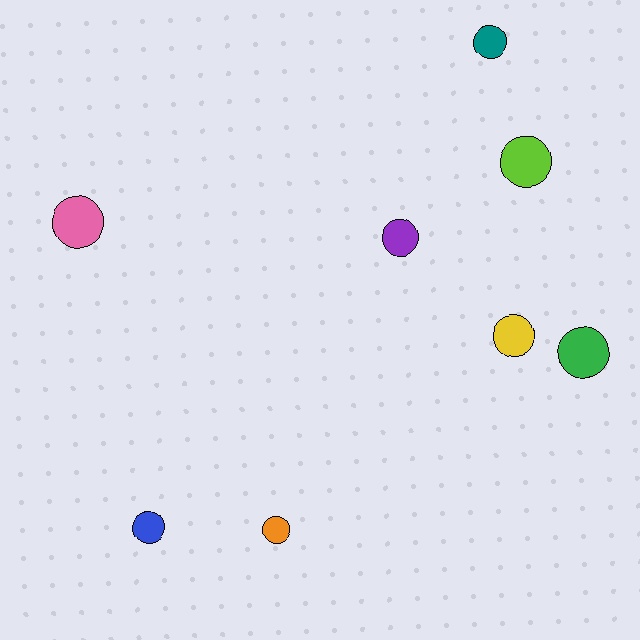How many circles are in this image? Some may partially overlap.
There are 8 circles.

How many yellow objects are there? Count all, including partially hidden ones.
There is 1 yellow object.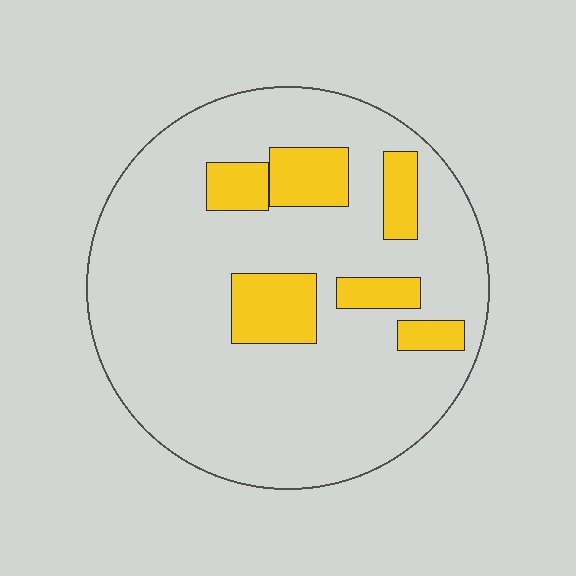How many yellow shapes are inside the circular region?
6.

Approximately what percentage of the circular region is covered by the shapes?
Approximately 15%.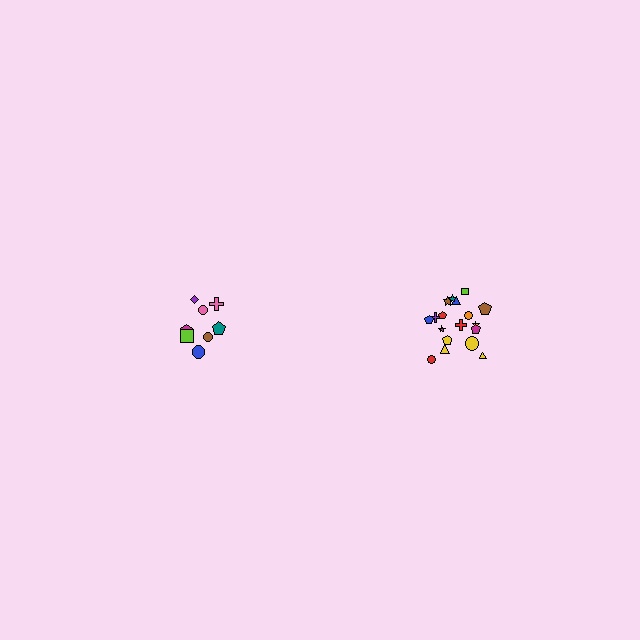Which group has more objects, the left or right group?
The right group.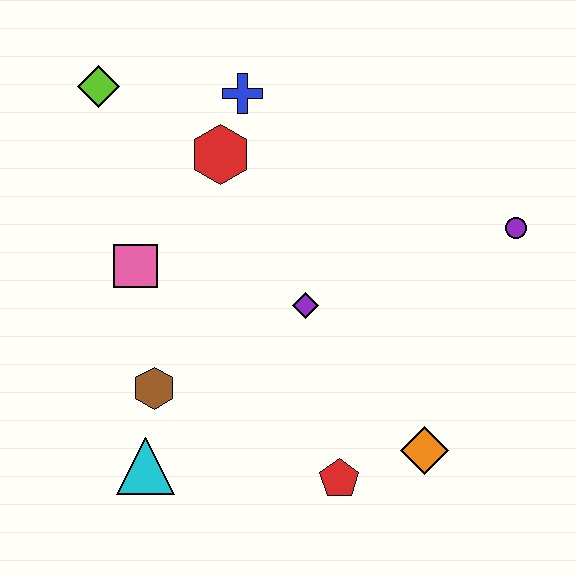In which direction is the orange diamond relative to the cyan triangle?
The orange diamond is to the right of the cyan triangle.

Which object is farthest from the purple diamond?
The lime diamond is farthest from the purple diamond.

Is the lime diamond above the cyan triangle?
Yes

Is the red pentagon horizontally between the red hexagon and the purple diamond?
No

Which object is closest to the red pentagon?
The orange diamond is closest to the red pentagon.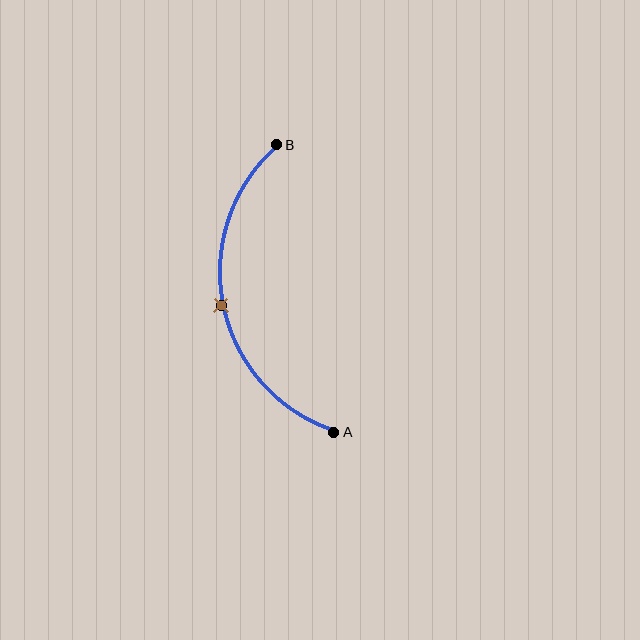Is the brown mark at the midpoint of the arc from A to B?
Yes. The brown mark lies on the arc at equal arc-length from both A and B — it is the arc midpoint.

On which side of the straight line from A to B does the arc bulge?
The arc bulges to the left of the straight line connecting A and B.